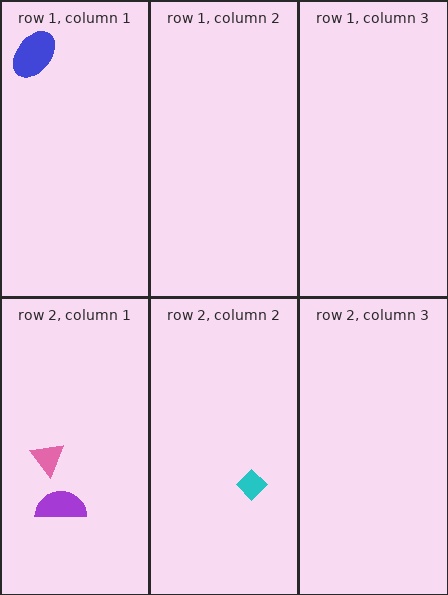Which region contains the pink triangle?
The row 2, column 1 region.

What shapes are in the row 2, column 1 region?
The purple semicircle, the pink triangle.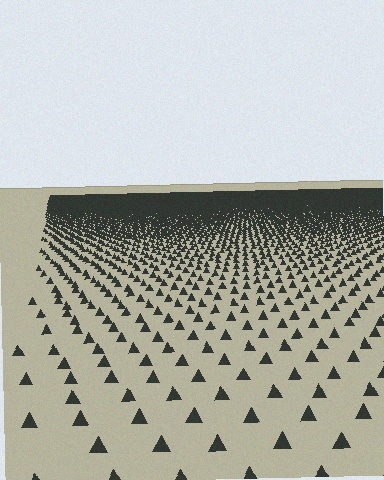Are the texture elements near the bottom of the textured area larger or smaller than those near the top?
Larger. Near the bottom, elements are closer to the viewer and appear at a bigger on-screen size.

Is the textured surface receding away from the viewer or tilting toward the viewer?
The surface is receding away from the viewer. Texture elements get smaller and denser toward the top.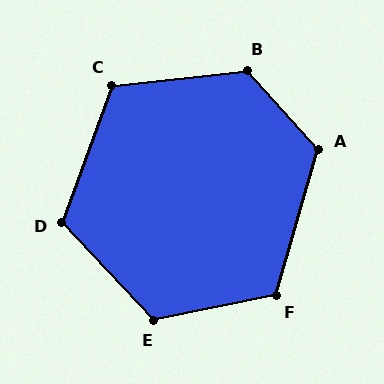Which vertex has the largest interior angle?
B, at approximately 126 degrees.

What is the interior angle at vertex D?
Approximately 117 degrees (obtuse).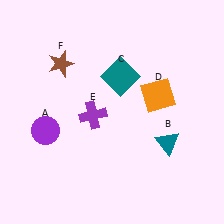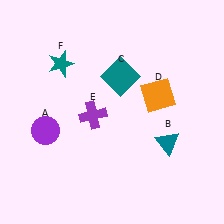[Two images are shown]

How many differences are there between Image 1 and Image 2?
There is 1 difference between the two images.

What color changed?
The star (F) changed from brown in Image 1 to teal in Image 2.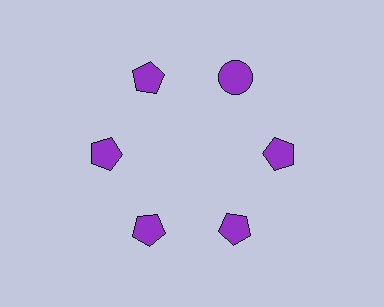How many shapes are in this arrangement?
There are 6 shapes arranged in a ring pattern.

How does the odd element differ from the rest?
It has a different shape: circle instead of pentagon.